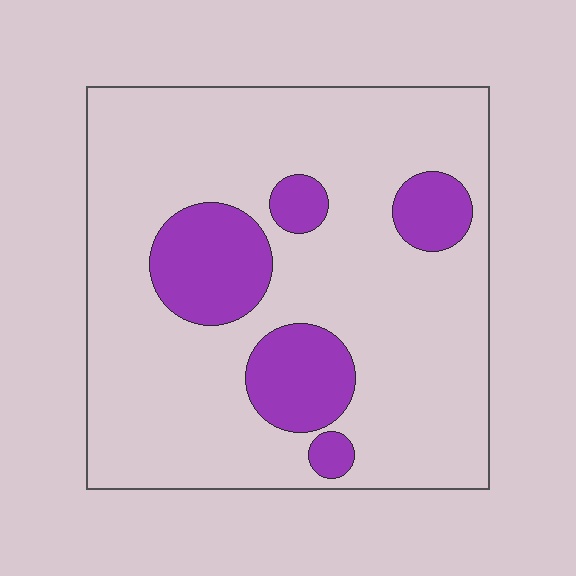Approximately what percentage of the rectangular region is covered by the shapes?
Approximately 20%.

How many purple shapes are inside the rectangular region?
5.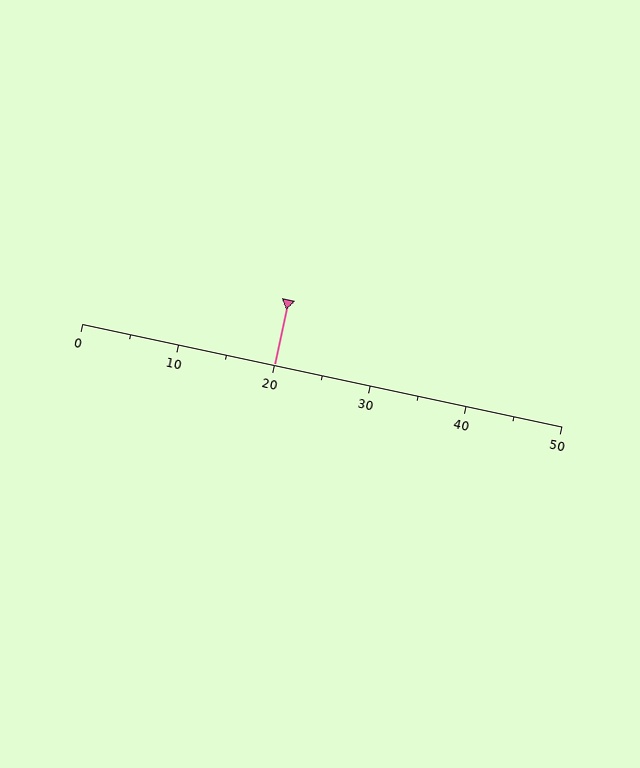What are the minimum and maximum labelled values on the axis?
The axis runs from 0 to 50.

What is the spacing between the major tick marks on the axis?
The major ticks are spaced 10 apart.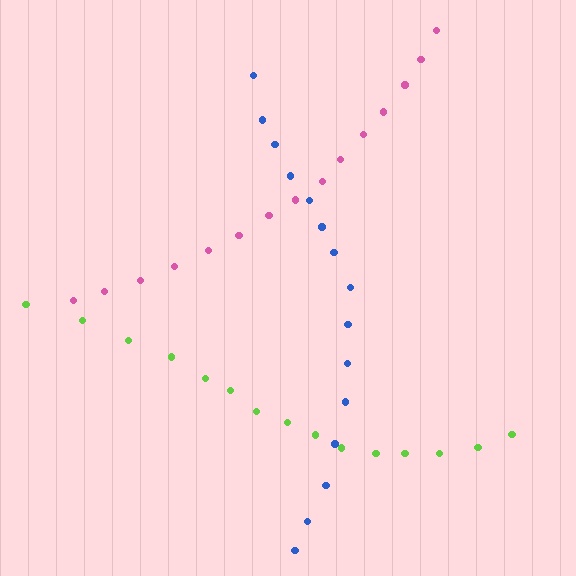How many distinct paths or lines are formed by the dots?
There are 3 distinct paths.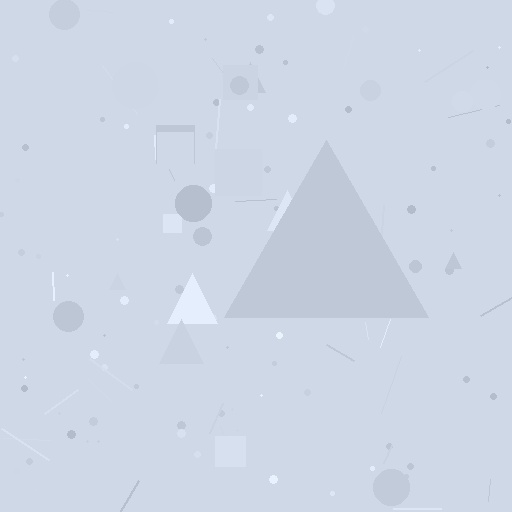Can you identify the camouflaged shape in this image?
The camouflaged shape is a triangle.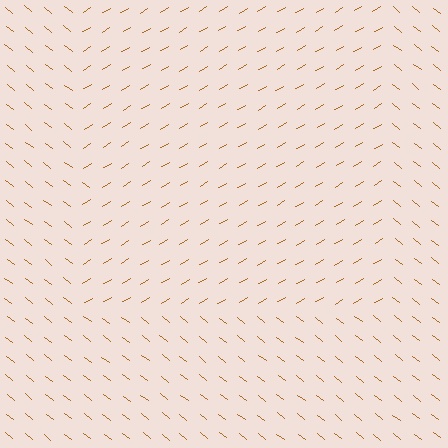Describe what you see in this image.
The image is filled with small brown line segments. A rectangle region in the image has lines oriented differently from the surrounding lines, creating a visible texture boundary.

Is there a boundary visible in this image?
Yes, there is a texture boundary formed by a change in line orientation.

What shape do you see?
I see a rectangle.